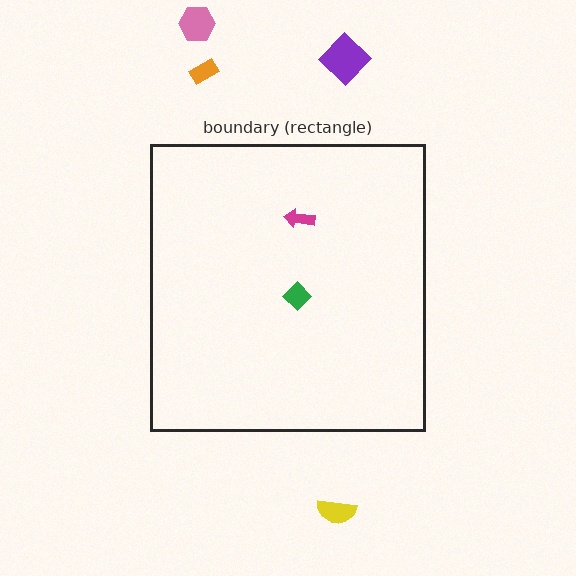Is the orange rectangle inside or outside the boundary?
Outside.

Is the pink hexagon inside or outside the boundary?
Outside.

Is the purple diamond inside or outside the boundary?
Outside.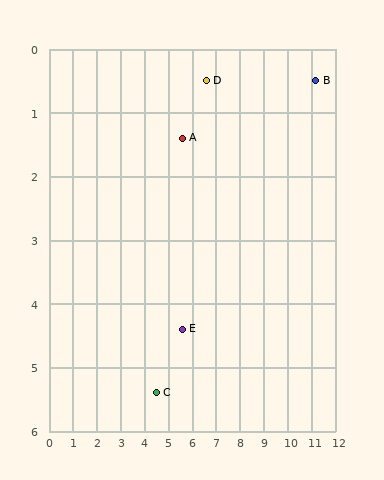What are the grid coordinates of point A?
Point A is at approximately (5.6, 1.4).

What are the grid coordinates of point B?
Point B is at approximately (11.2, 0.5).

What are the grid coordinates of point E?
Point E is at approximately (5.6, 4.4).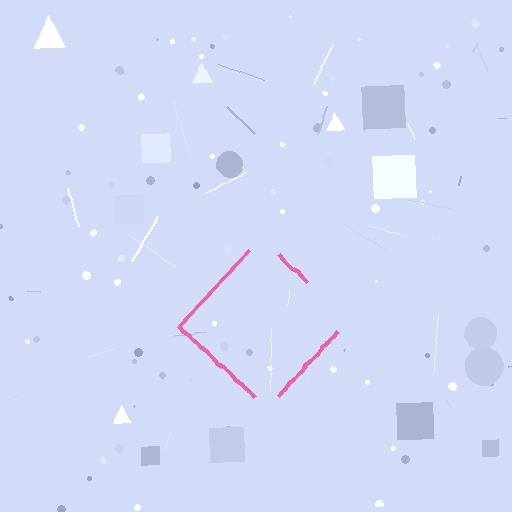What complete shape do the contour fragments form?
The contour fragments form a diamond.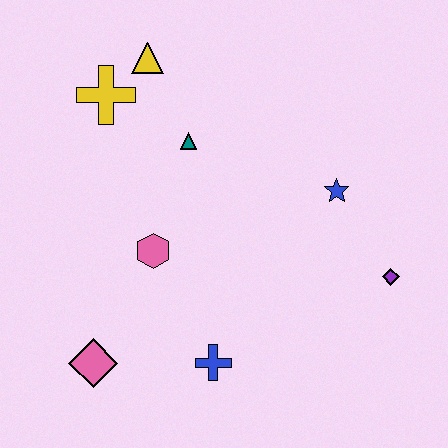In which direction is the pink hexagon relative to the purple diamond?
The pink hexagon is to the left of the purple diamond.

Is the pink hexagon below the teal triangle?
Yes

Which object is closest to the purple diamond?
The blue star is closest to the purple diamond.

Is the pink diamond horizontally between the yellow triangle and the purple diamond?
No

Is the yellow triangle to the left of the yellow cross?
No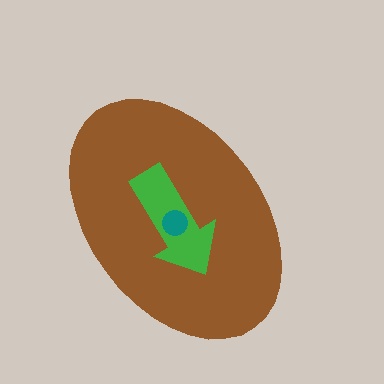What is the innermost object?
The teal circle.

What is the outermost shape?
The brown ellipse.